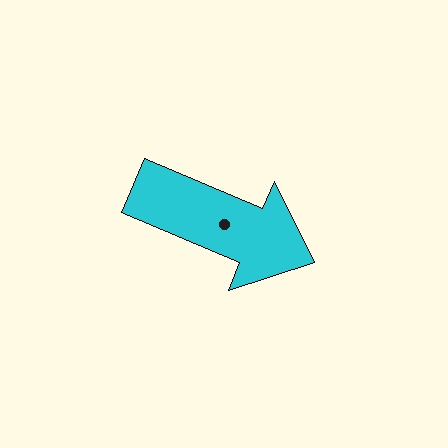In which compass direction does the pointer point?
Southeast.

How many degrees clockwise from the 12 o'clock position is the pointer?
Approximately 113 degrees.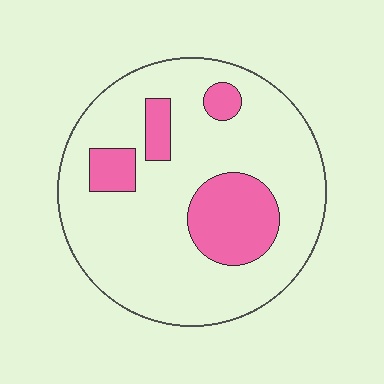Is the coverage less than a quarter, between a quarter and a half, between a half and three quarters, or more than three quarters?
Less than a quarter.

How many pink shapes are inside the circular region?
4.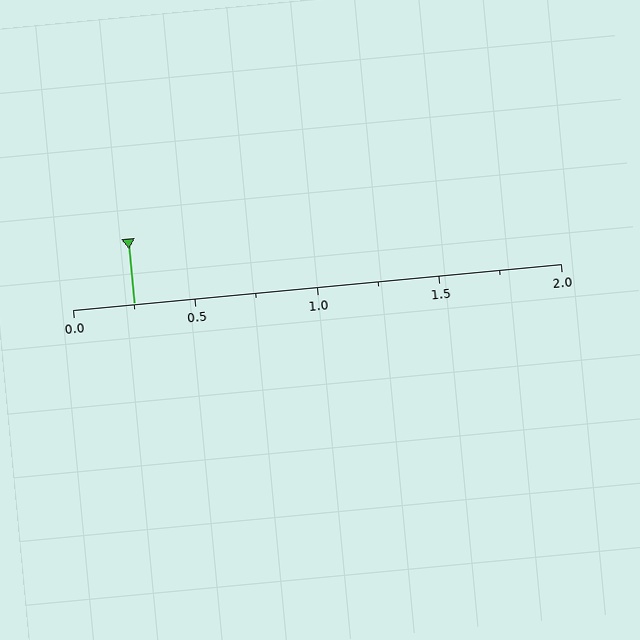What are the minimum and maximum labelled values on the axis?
The axis runs from 0.0 to 2.0.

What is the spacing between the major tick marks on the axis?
The major ticks are spaced 0.5 apart.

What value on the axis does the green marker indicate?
The marker indicates approximately 0.25.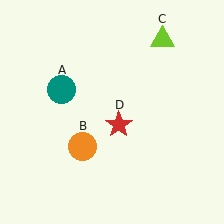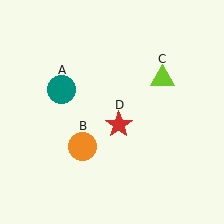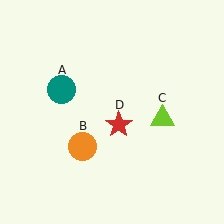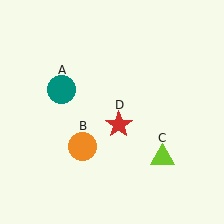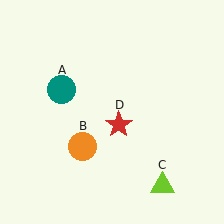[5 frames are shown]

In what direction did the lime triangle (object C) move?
The lime triangle (object C) moved down.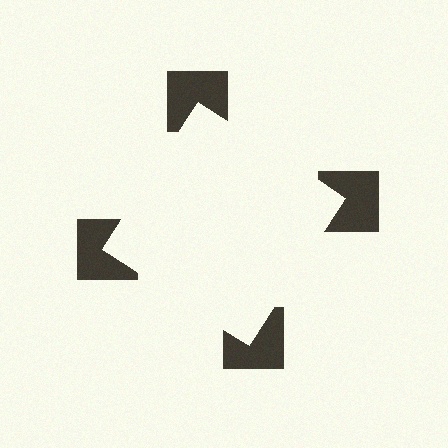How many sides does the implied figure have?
4 sides.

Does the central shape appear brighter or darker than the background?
It typically appears slightly brighter than the background, even though no actual brightness change is drawn.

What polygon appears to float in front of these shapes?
An illusory square — its edges are inferred from the aligned wedge cuts in the notched squares, not physically drawn.